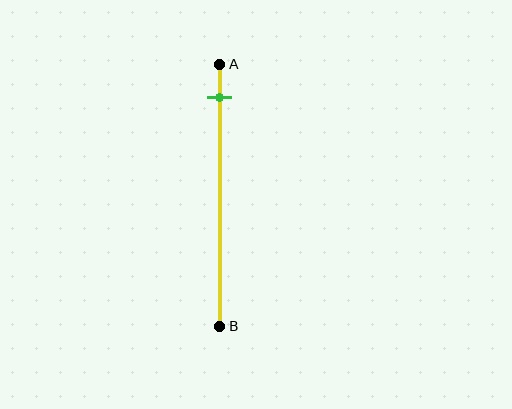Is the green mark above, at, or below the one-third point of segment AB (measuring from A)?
The green mark is above the one-third point of segment AB.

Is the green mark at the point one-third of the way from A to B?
No, the mark is at about 15% from A, not at the 33% one-third point.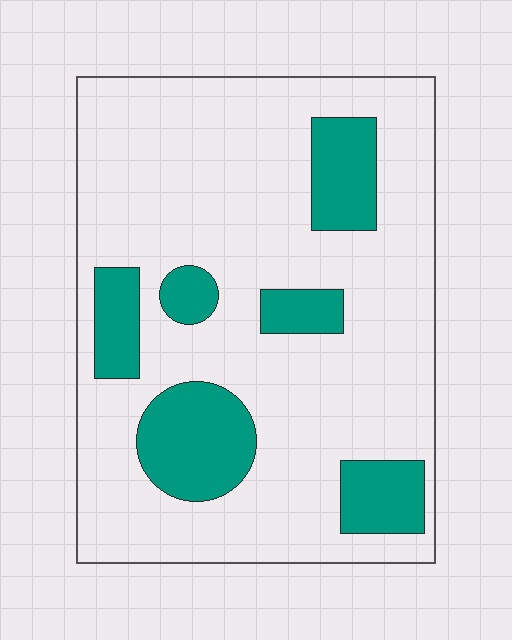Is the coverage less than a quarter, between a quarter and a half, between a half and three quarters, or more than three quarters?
Less than a quarter.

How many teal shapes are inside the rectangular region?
6.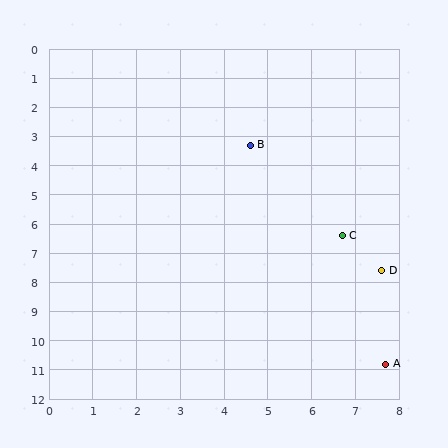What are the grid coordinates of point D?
Point D is at approximately (7.6, 7.6).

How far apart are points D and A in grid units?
Points D and A are about 3.2 grid units apart.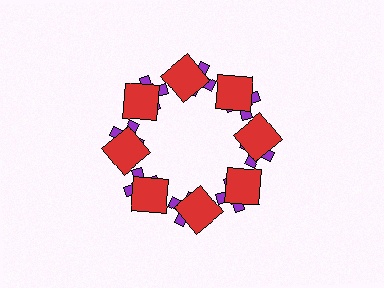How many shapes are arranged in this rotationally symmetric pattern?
There are 16 shapes, arranged in 8 groups of 2.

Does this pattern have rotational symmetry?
Yes, this pattern has 8-fold rotational symmetry. It looks the same after rotating 45 degrees around the center.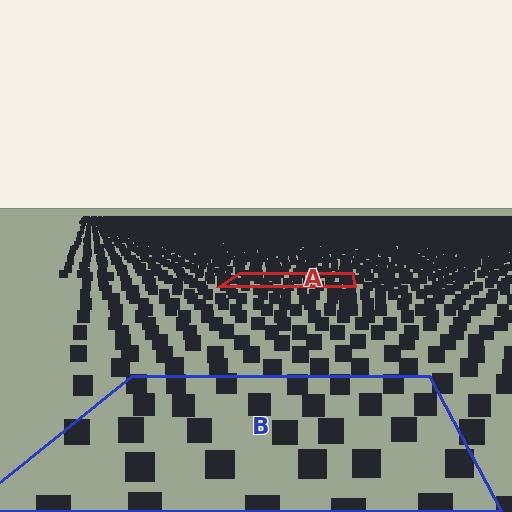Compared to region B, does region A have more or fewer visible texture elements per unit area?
Region A has more texture elements per unit area — they are packed more densely because it is farther away.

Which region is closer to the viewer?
Region B is closer. The texture elements there are larger and more spread out.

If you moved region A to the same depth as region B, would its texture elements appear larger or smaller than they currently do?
They would appear larger. At a closer depth, the same texture elements are projected at a bigger on-screen size.